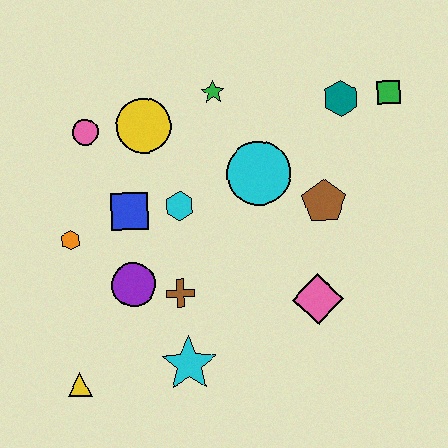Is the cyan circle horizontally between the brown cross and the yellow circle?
No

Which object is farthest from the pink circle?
The green square is farthest from the pink circle.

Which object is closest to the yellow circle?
The pink circle is closest to the yellow circle.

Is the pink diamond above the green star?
No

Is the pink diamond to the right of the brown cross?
Yes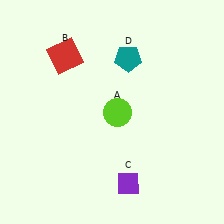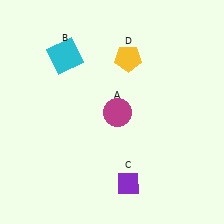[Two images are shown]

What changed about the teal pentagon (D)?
In Image 1, D is teal. In Image 2, it changed to yellow.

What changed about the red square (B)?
In Image 1, B is red. In Image 2, it changed to cyan.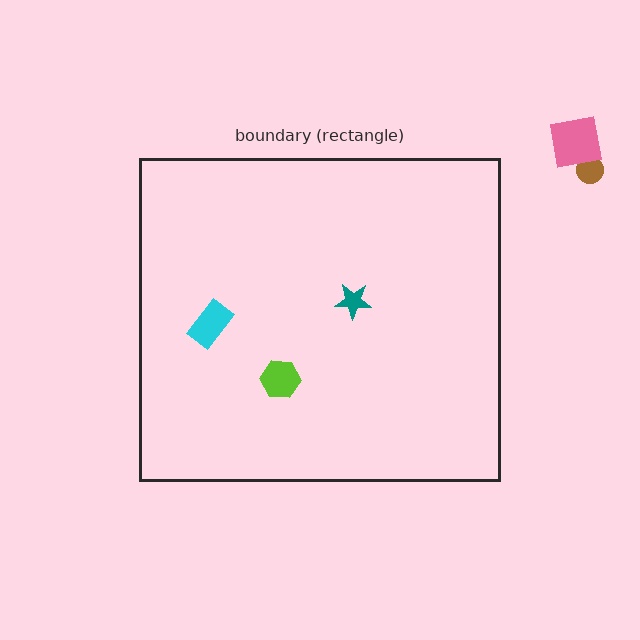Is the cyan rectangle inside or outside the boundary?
Inside.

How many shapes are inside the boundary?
3 inside, 2 outside.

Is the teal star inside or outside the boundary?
Inside.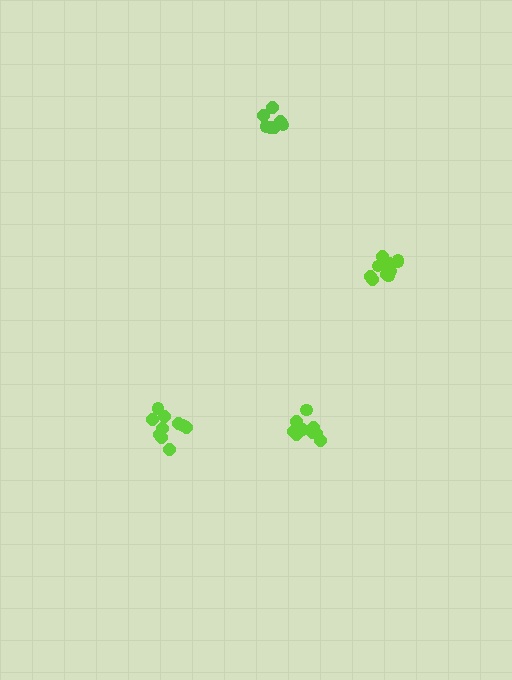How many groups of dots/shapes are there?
There are 4 groups.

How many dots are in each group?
Group 1: 10 dots, Group 2: 10 dots, Group 3: 7 dots, Group 4: 11 dots (38 total).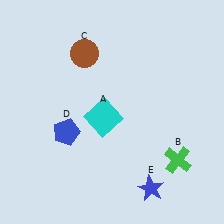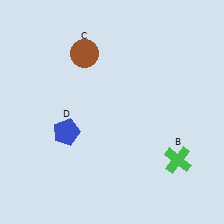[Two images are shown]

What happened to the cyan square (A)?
The cyan square (A) was removed in Image 2. It was in the bottom-left area of Image 1.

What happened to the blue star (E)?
The blue star (E) was removed in Image 2. It was in the bottom-right area of Image 1.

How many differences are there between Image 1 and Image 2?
There are 2 differences between the two images.